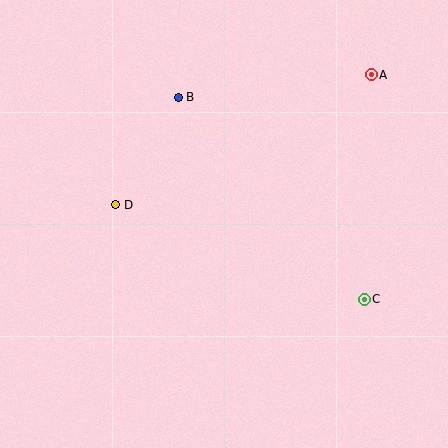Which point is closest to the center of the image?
Point D at (116, 205) is closest to the center.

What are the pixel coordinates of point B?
Point B is at (178, 97).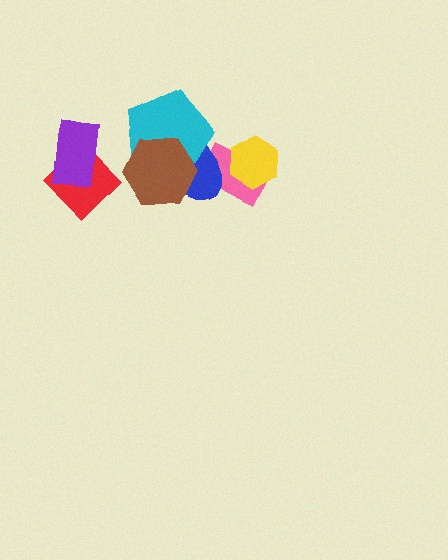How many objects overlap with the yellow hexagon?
1 object overlaps with the yellow hexagon.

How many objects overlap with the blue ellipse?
3 objects overlap with the blue ellipse.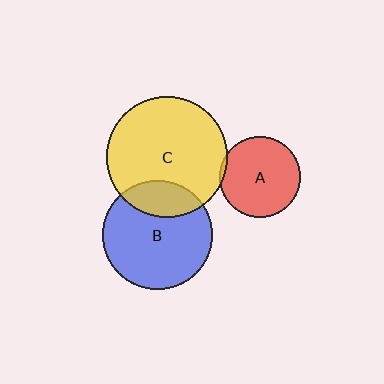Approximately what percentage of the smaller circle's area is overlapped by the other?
Approximately 5%.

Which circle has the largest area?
Circle C (yellow).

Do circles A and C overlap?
Yes.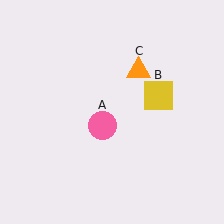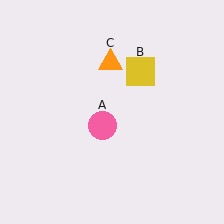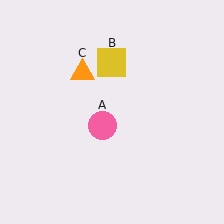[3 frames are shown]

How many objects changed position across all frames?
2 objects changed position: yellow square (object B), orange triangle (object C).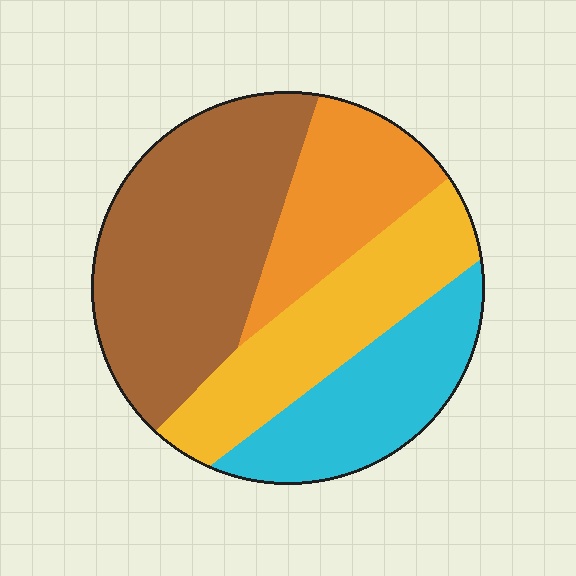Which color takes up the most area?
Brown, at roughly 40%.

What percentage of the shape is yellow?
Yellow covers roughly 25% of the shape.